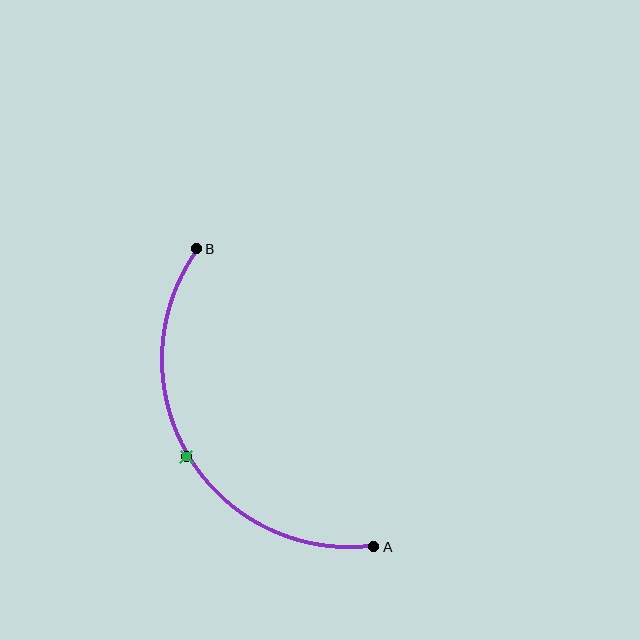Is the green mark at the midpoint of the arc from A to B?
Yes. The green mark lies on the arc at equal arc-length from both A and B — it is the arc midpoint.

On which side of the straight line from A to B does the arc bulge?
The arc bulges to the left of the straight line connecting A and B.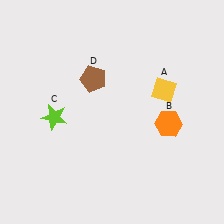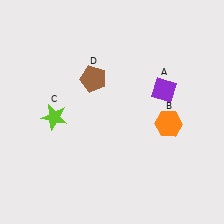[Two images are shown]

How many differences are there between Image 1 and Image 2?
There is 1 difference between the two images.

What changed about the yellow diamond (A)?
In Image 1, A is yellow. In Image 2, it changed to purple.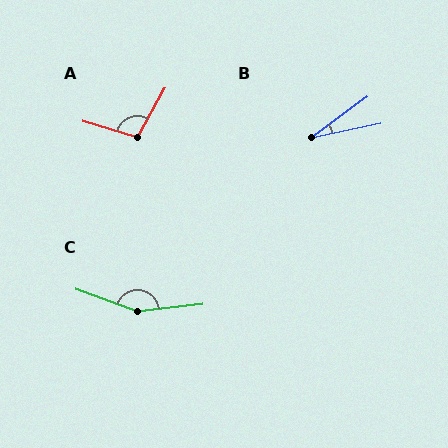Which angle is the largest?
C, at approximately 153 degrees.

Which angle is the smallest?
B, at approximately 24 degrees.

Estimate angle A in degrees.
Approximately 102 degrees.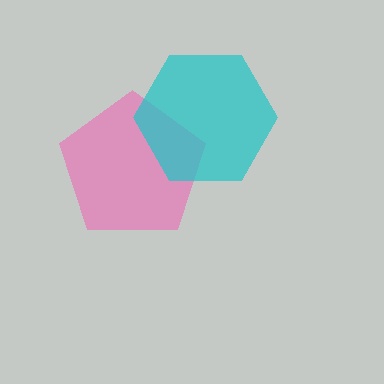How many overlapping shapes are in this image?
There are 2 overlapping shapes in the image.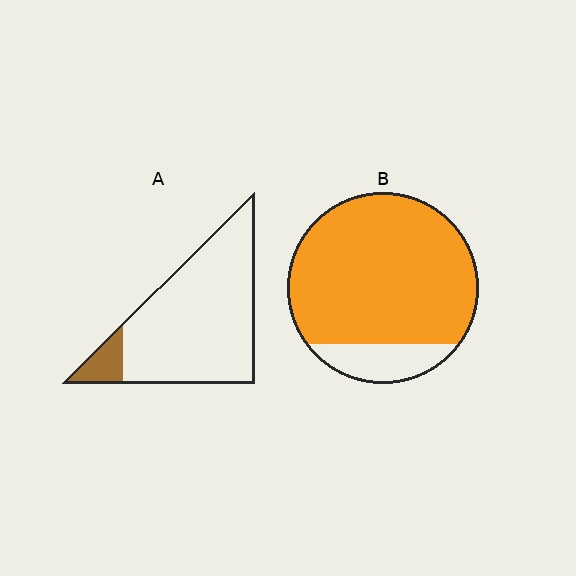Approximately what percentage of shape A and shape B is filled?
A is approximately 10% and B is approximately 85%.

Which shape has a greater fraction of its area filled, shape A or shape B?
Shape B.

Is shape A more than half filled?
No.